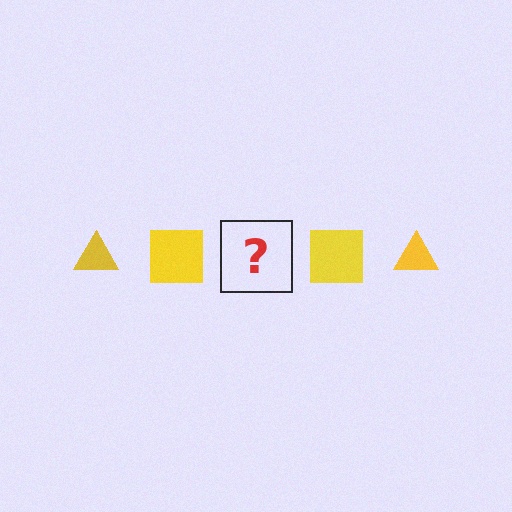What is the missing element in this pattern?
The missing element is a yellow triangle.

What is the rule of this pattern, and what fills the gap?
The rule is that the pattern cycles through triangle, square shapes in yellow. The gap should be filled with a yellow triangle.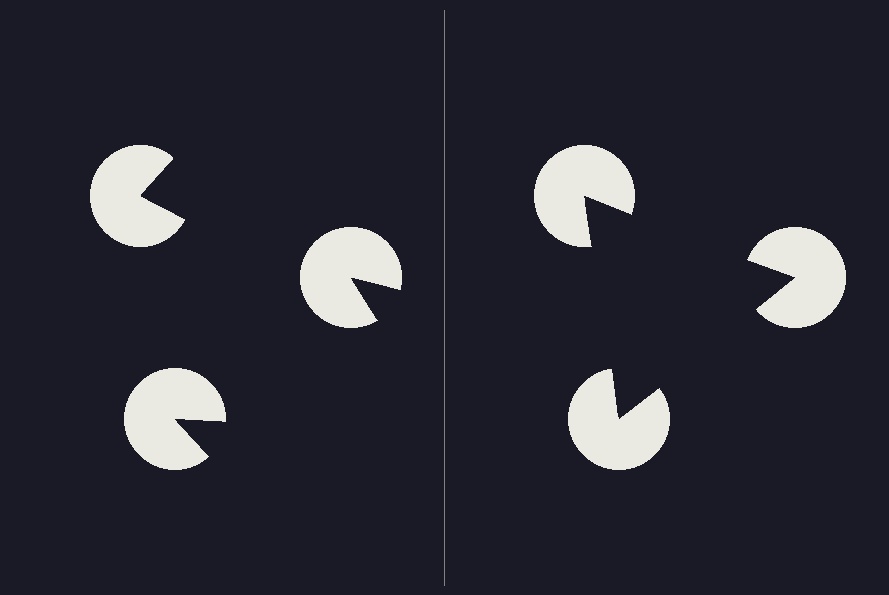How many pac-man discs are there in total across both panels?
6 — 3 on each side.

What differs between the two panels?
The pac-man discs are positioned identically on both sides; only the wedge orientations differ. On the right they align to a triangle; on the left they are misaligned.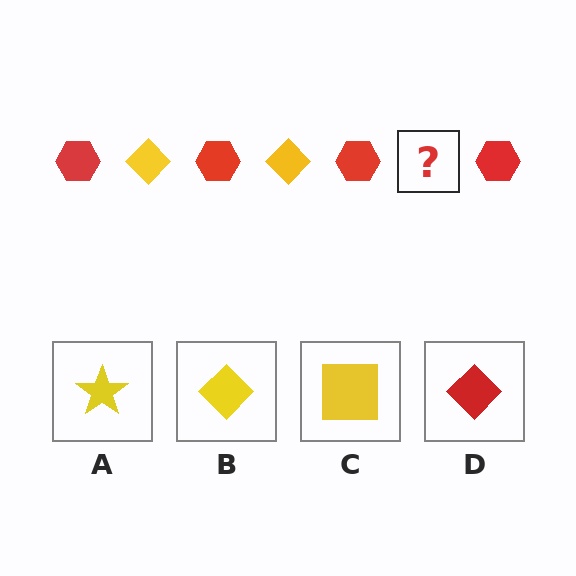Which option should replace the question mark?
Option B.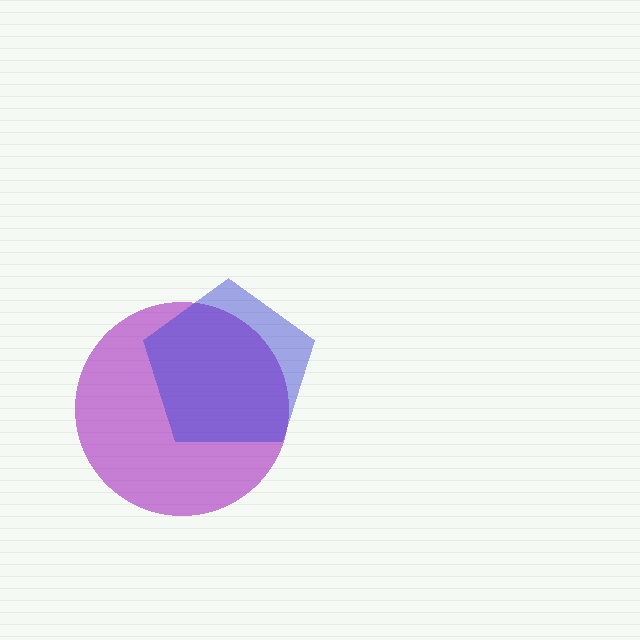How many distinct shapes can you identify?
There are 2 distinct shapes: a purple circle, a blue pentagon.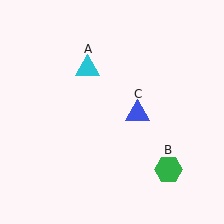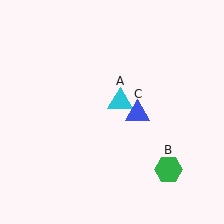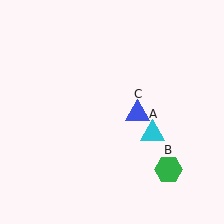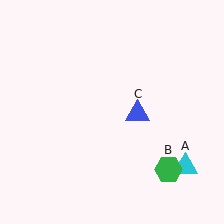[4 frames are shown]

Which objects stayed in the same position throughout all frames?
Green hexagon (object B) and blue triangle (object C) remained stationary.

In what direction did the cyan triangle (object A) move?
The cyan triangle (object A) moved down and to the right.